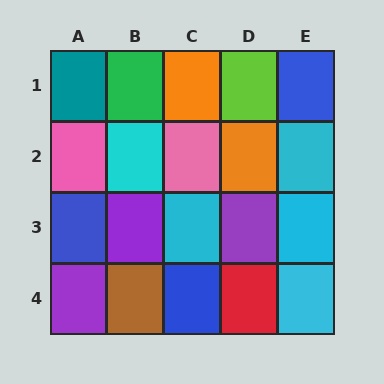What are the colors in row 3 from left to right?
Blue, purple, cyan, purple, cyan.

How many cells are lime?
1 cell is lime.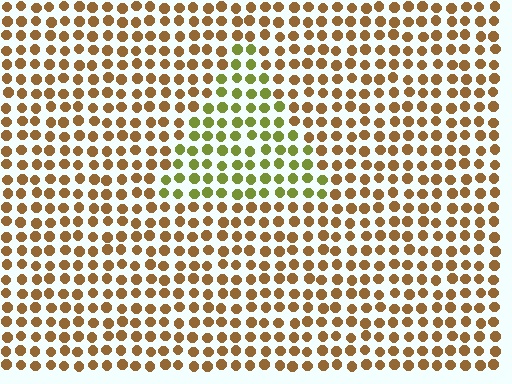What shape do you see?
I see a triangle.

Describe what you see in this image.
The image is filled with small brown elements in a uniform arrangement. A triangle-shaped region is visible where the elements are tinted to a slightly different hue, forming a subtle color boundary.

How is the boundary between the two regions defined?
The boundary is defined purely by a slight shift in hue (about 46 degrees). Spacing, size, and orientation are identical on both sides.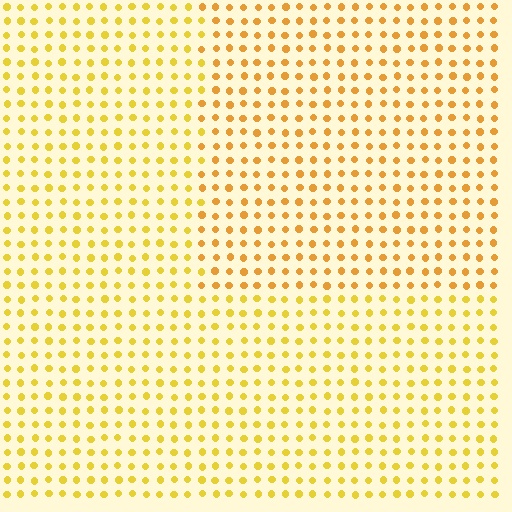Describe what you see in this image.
The image is filled with small yellow elements in a uniform arrangement. A rectangle-shaped region is visible where the elements are tinted to a slightly different hue, forming a subtle color boundary.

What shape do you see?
I see a rectangle.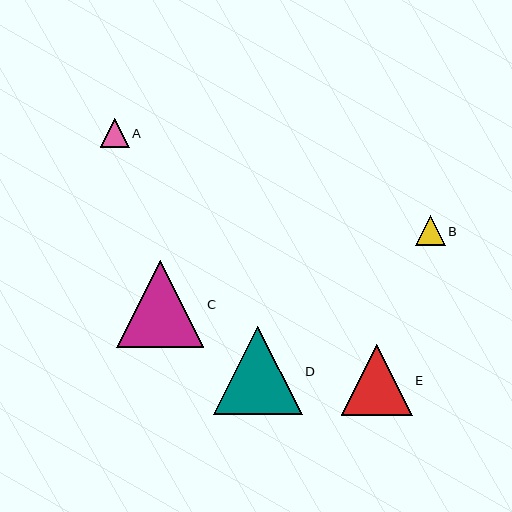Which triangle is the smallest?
Triangle A is the smallest with a size of approximately 28 pixels.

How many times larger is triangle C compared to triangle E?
Triangle C is approximately 1.2 times the size of triangle E.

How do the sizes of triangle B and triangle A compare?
Triangle B and triangle A are approximately the same size.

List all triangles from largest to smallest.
From largest to smallest: D, C, E, B, A.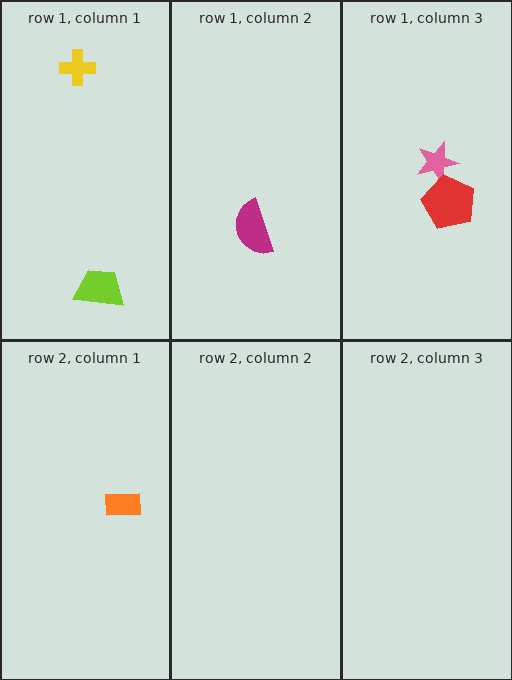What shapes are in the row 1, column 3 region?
The pink star, the red pentagon.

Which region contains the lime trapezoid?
The row 1, column 1 region.